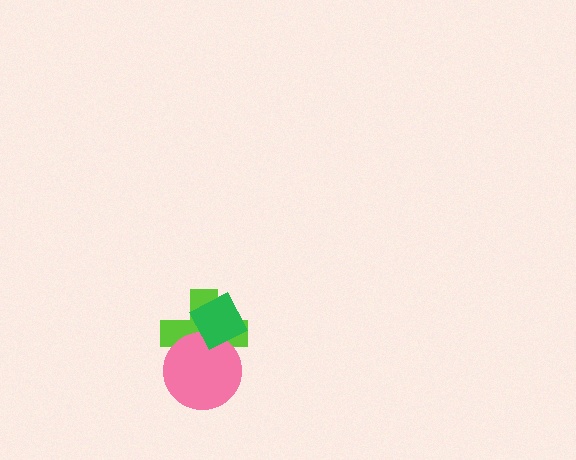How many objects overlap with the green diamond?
2 objects overlap with the green diamond.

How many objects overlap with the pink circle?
2 objects overlap with the pink circle.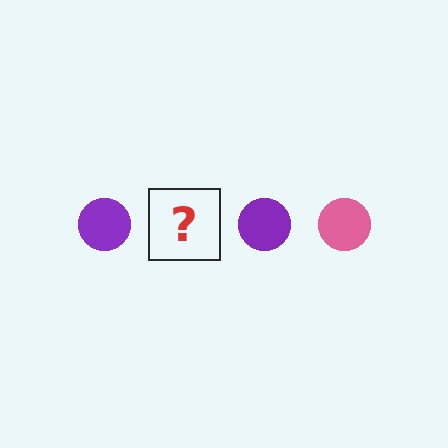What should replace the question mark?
The question mark should be replaced with a pink circle.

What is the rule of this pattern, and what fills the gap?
The rule is that the pattern cycles through purple, pink circles. The gap should be filled with a pink circle.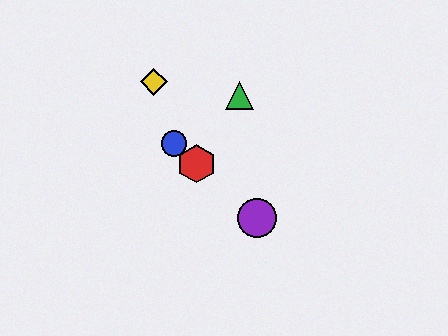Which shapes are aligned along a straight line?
The red hexagon, the blue circle, the purple circle are aligned along a straight line.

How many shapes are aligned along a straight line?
3 shapes (the red hexagon, the blue circle, the purple circle) are aligned along a straight line.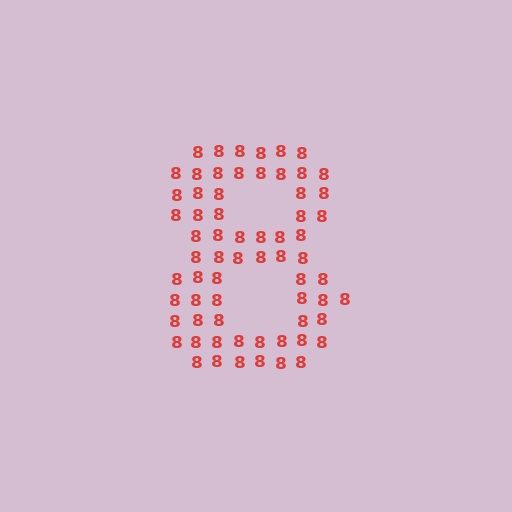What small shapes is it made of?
It is made of small digit 8's.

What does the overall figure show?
The overall figure shows the digit 8.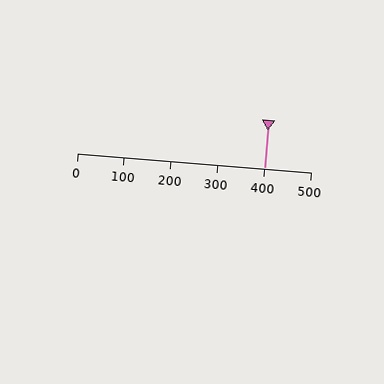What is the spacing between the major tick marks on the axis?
The major ticks are spaced 100 apart.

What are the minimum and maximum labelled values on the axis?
The axis runs from 0 to 500.